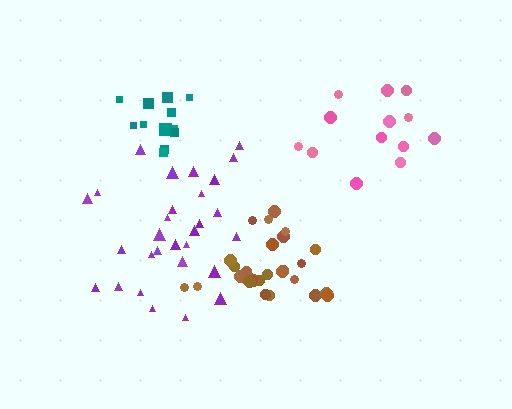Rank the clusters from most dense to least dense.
brown, teal, pink, purple.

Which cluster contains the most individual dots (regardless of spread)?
Purple (29).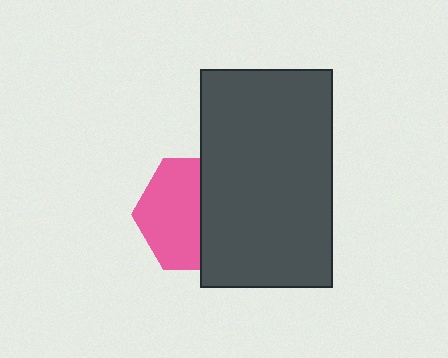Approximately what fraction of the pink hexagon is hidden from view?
Roughly 46% of the pink hexagon is hidden behind the dark gray rectangle.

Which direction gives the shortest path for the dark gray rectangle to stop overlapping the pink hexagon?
Moving right gives the shortest separation.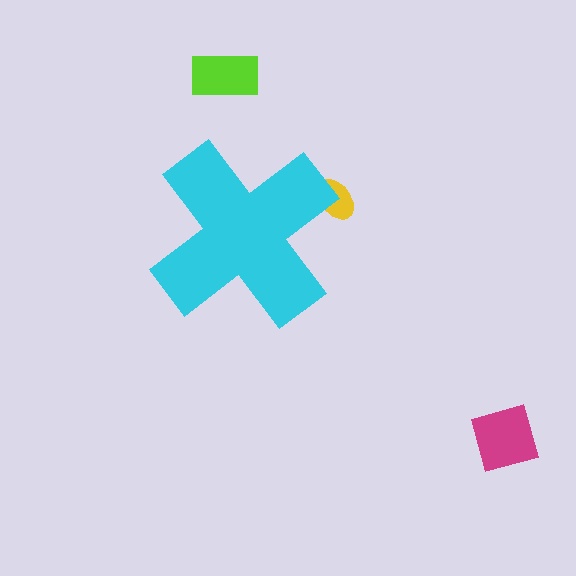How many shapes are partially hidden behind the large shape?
1 shape is partially hidden.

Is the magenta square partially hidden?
No, the magenta square is fully visible.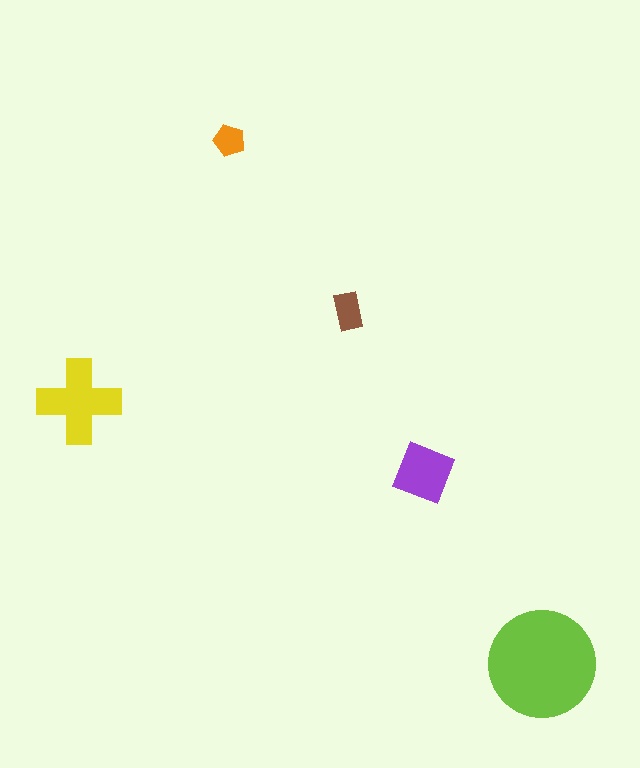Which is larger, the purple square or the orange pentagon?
The purple square.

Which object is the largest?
The lime circle.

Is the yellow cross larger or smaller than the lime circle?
Smaller.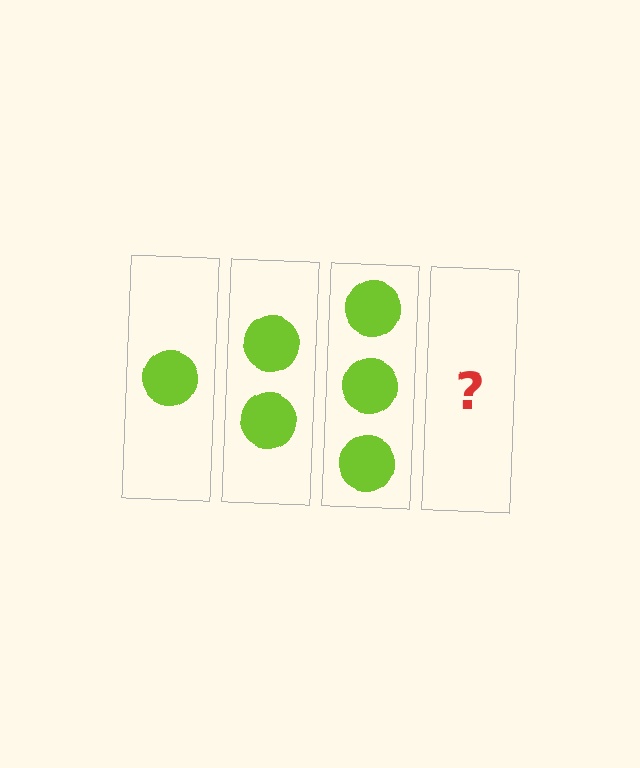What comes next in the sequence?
The next element should be 4 circles.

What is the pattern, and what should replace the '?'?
The pattern is that each step adds one more circle. The '?' should be 4 circles.